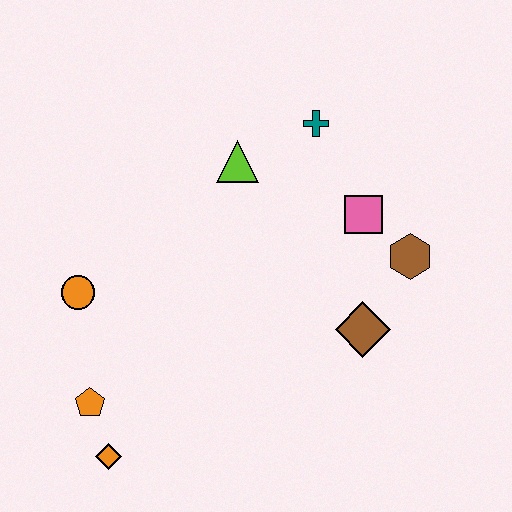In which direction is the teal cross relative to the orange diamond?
The teal cross is above the orange diamond.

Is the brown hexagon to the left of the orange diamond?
No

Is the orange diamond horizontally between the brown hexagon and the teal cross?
No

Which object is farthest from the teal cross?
The orange diamond is farthest from the teal cross.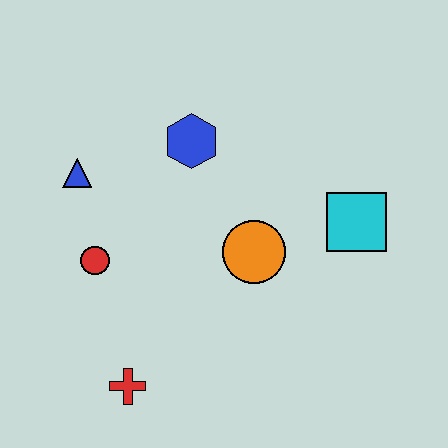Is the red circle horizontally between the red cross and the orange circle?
No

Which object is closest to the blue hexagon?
The blue triangle is closest to the blue hexagon.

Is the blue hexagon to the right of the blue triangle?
Yes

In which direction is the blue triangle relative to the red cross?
The blue triangle is above the red cross.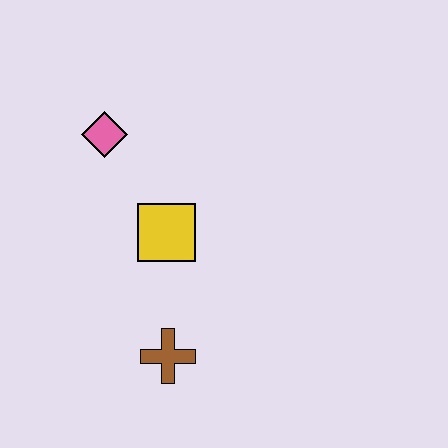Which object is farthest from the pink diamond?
The brown cross is farthest from the pink diamond.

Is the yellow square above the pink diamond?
No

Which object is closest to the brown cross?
The yellow square is closest to the brown cross.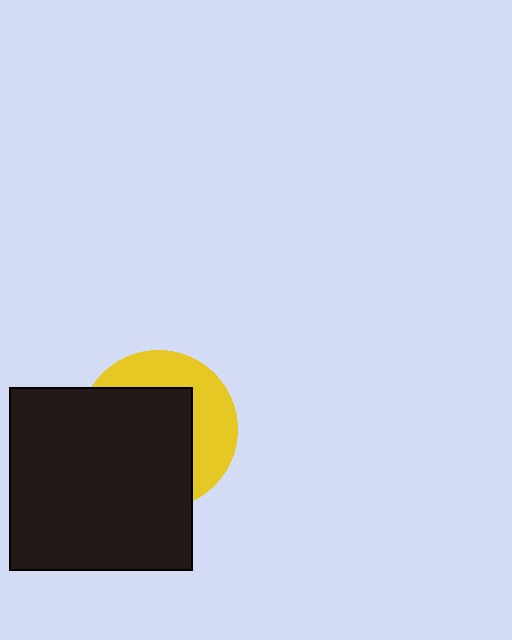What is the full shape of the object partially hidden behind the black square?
The partially hidden object is a yellow circle.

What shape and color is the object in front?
The object in front is a black square.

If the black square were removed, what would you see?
You would see the complete yellow circle.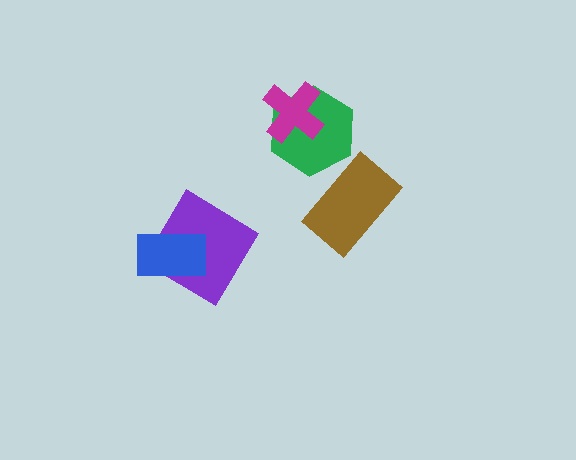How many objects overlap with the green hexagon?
1 object overlaps with the green hexagon.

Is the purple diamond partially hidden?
Yes, it is partially covered by another shape.